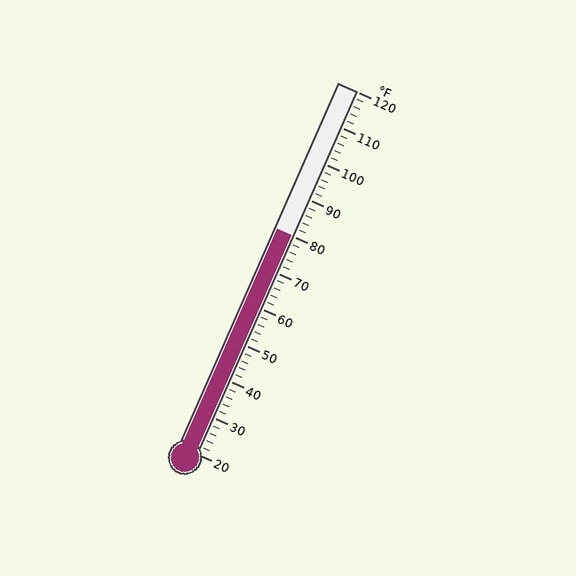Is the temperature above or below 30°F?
The temperature is above 30°F.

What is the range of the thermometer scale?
The thermometer scale ranges from 20°F to 120°F.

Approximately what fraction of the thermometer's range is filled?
The thermometer is filled to approximately 60% of its range.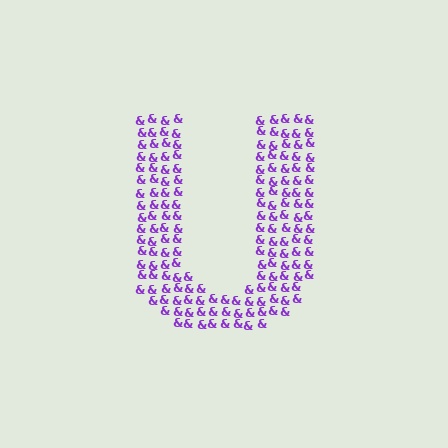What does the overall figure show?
The overall figure shows the letter U.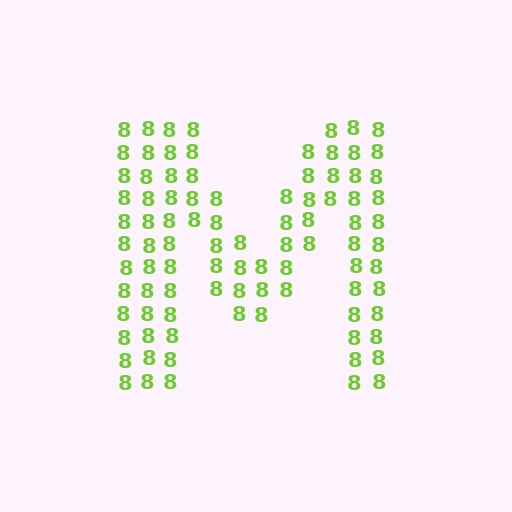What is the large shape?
The large shape is the letter M.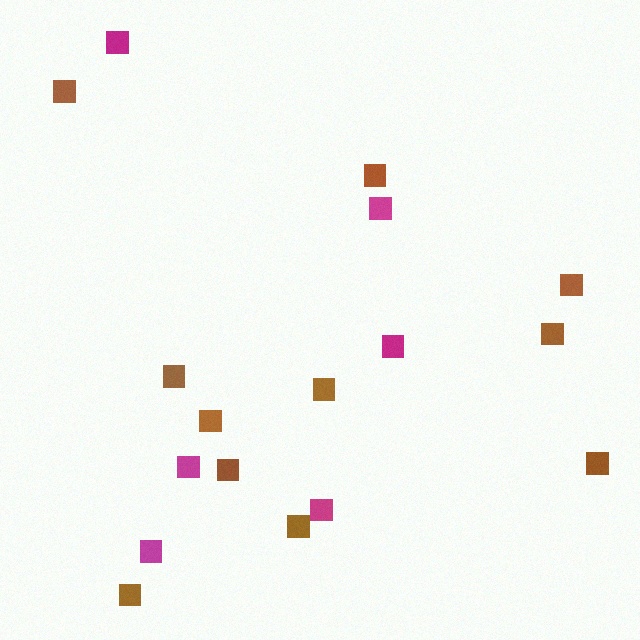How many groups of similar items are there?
There are 2 groups: one group of brown squares (11) and one group of magenta squares (6).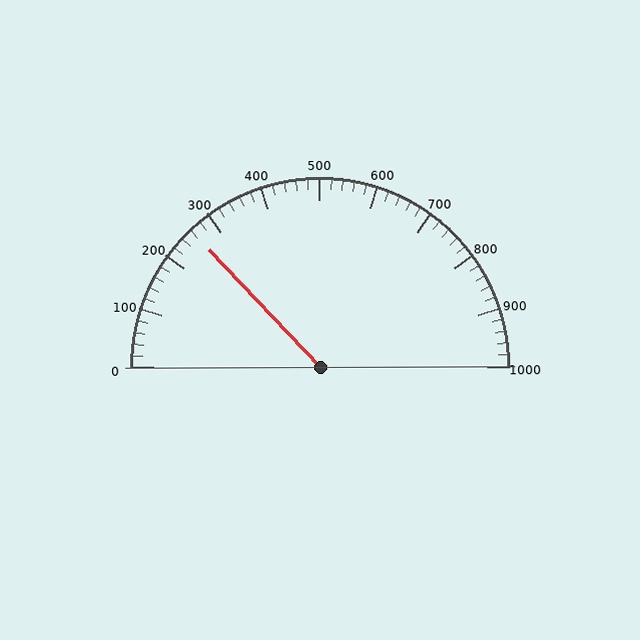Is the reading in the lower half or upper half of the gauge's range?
The reading is in the lower half of the range (0 to 1000).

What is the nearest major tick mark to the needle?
The nearest major tick mark is 300.